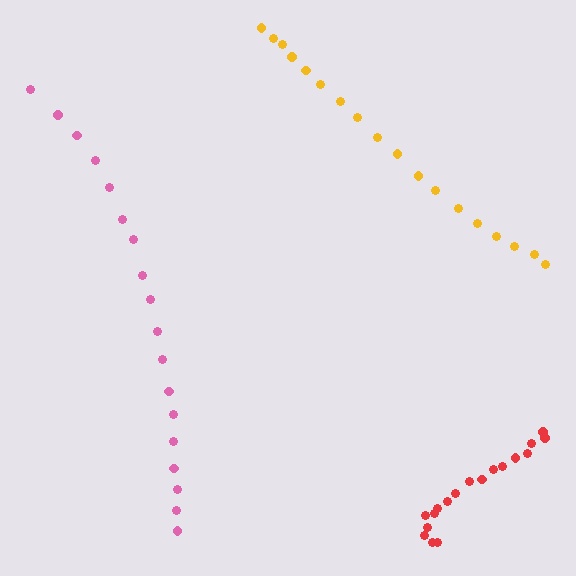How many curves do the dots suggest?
There are 3 distinct paths.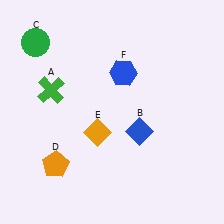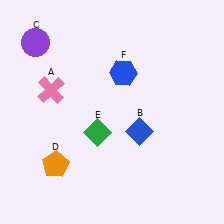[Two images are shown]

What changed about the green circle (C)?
In Image 1, C is green. In Image 2, it changed to purple.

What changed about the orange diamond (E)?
In Image 1, E is orange. In Image 2, it changed to green.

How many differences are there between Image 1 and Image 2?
There are 3 differences between the two images.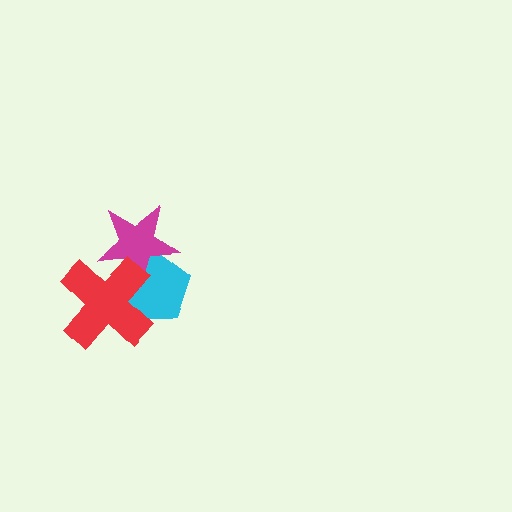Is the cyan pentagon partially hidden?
Yes, it is partially covered by another shape.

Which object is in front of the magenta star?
The red cross is in front of the magenta star.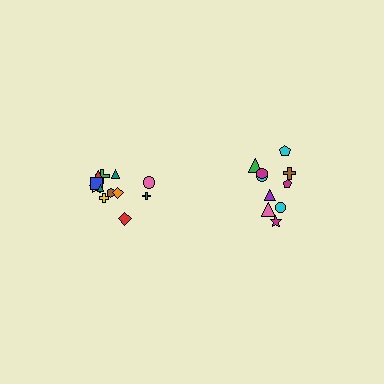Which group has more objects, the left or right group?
The left group.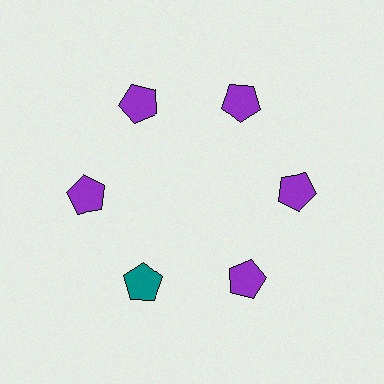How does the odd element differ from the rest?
It has a different color: teal instead of purple.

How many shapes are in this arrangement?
There are 6 shapes arranged in a ring pattern.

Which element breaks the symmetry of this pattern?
The teal pentagon at roughly the 7 o'clock position breaks the symmetry. All other shapes are purple pentagons.